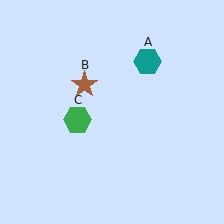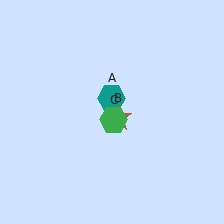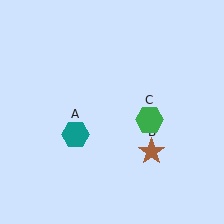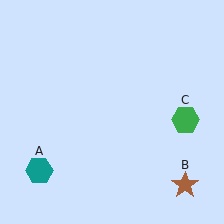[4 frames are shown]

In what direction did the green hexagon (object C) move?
The green hexagon (object C) moved right.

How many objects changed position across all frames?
3 objects changed position: teal hexagon (object A), brown star (object B), green hexagon (object C).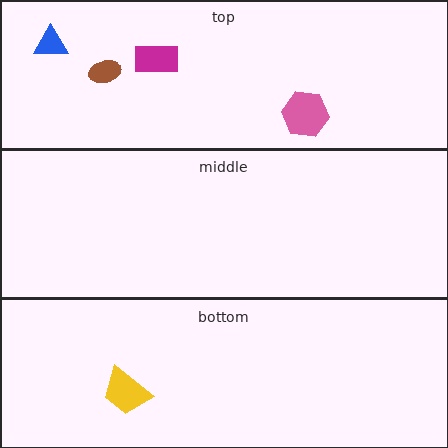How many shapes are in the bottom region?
1.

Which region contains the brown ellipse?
The top region.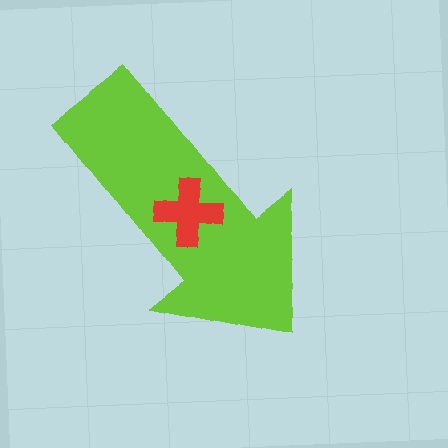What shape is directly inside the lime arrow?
The red cross.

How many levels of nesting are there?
2.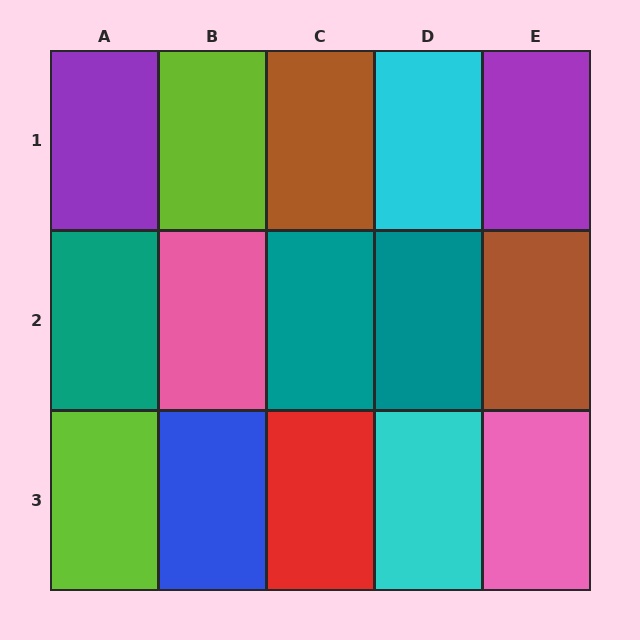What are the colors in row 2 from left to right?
Teal, pink, teal, teal, brown.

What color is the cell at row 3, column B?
Blue.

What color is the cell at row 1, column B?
Lime.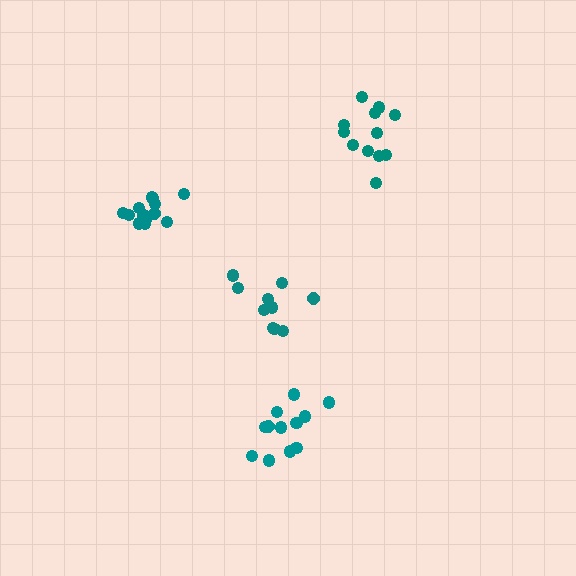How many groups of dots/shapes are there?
There are 4 groups.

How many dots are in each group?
Group 1: 10 dots, Group 2: 12 dots, Group 3: 12 dots, Group 4: 13 dots (47 total).